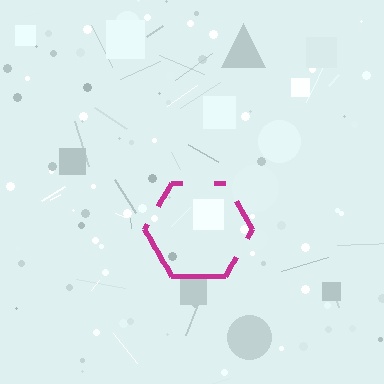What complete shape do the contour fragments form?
The contour fragments form a hexagon.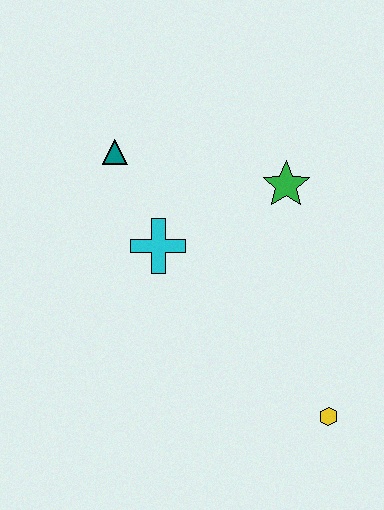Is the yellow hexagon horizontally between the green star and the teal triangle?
No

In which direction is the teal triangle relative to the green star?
The teal triangle is to the left of the green star.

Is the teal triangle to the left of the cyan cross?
Yes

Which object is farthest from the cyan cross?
The yellow hexagon is farthest from the cyan cross.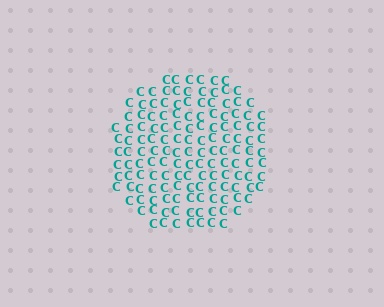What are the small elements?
The small elements are letter C's.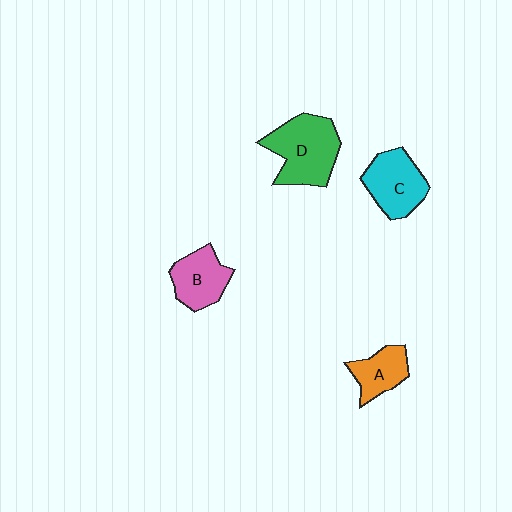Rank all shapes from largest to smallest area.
From largest to smallest: D (green), C (cyan), B (pink), A (orange).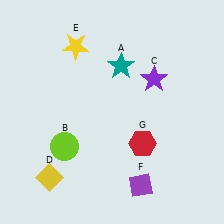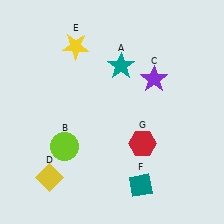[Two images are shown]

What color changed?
The diamond (F) changed from purple in Image 1 to teal in Image 2.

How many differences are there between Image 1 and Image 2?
There is 1 difference between the two images.